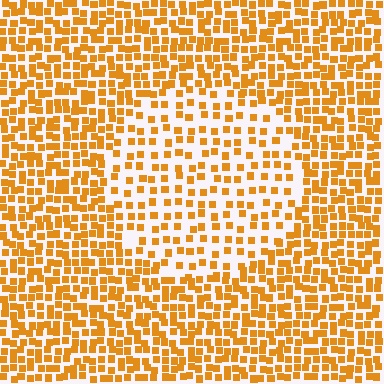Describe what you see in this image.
The image contains small orange elements arranged at two different densities. A circle-shaped region is visible where the elements are less densely packed than the surrounding area.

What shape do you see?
I see a circle.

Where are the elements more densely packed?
The elements are more densely packed outside the circle boundary.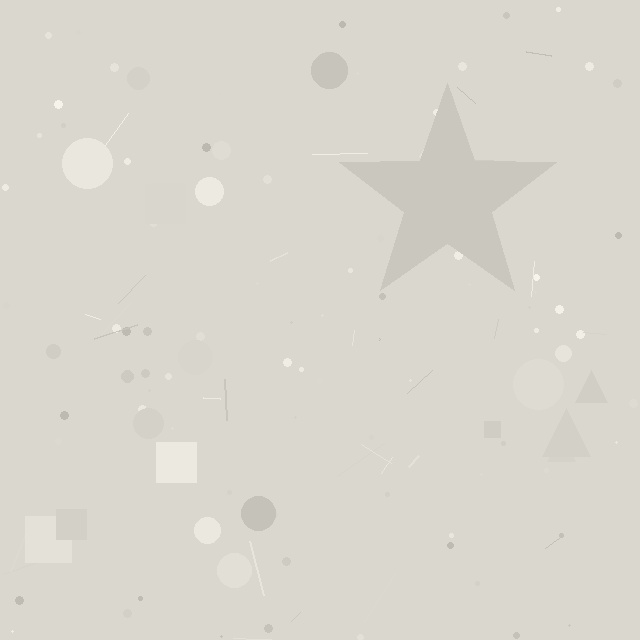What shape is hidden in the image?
A star is hidden in the image.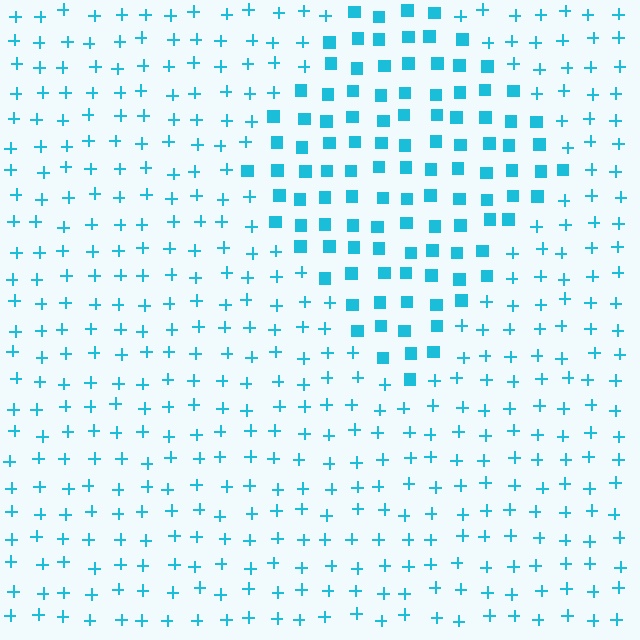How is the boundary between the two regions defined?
The boundary is defined by a change in element shape: squares inside vs. plus signs outside. All elements share the same color and spacing.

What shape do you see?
I see a diamond.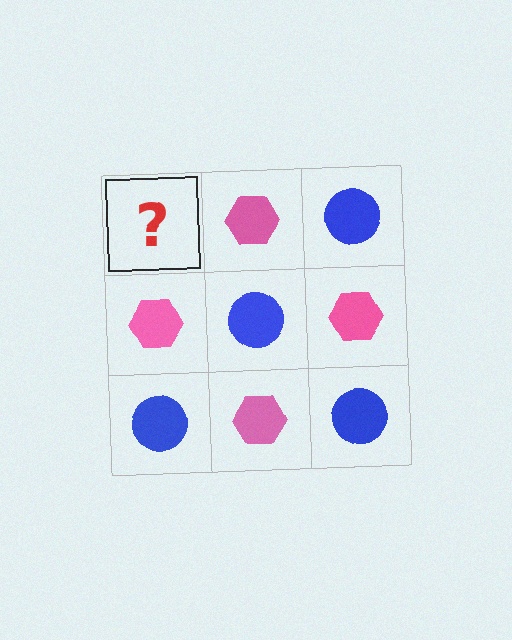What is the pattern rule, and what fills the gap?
The rule is that it alternates blue circle and pink hexagon in a checkerboard pattern. The gap should be filled with a blue circle.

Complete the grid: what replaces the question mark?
The question mark should be replaced with a blue circle.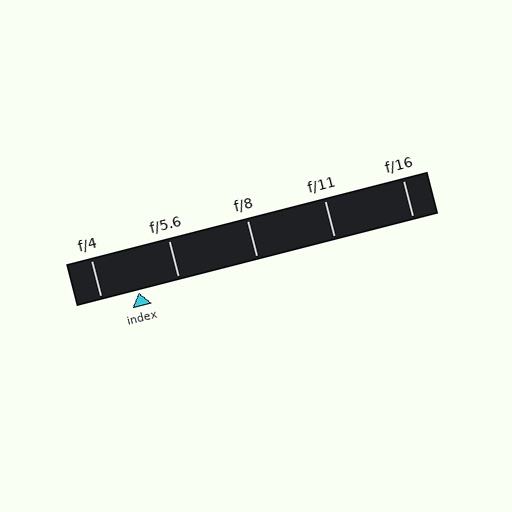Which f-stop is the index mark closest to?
The index mark is closest to f/4.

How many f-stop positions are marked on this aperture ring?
There are 5 f-stop positions marked.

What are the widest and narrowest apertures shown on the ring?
The widest aperture shown is f/4 and the narrowest is f/16.